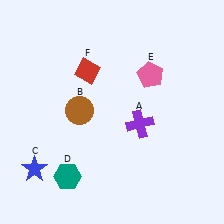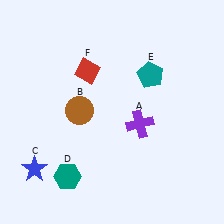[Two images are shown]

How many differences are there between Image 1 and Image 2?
There is 1 difference between the two images.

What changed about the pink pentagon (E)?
In Image 1, E is pink. In Image 2, it changed to teal.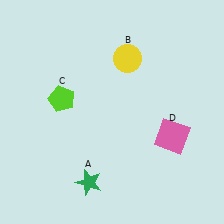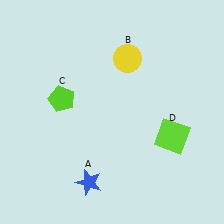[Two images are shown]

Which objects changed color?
A changed from green to blue. D changed from pink to lime.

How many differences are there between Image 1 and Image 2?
There are 2 differences between the two images.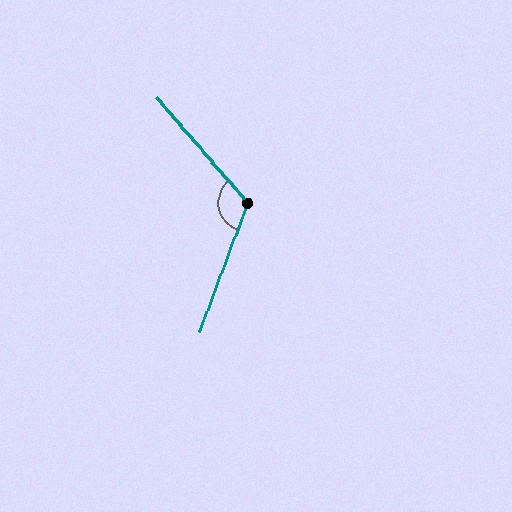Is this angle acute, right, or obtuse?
It is obtuse.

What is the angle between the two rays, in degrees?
Approximately 119 degrees.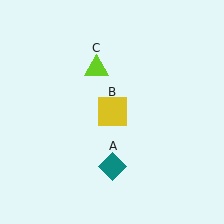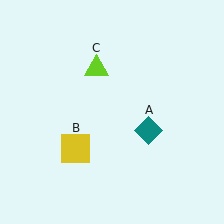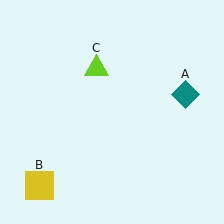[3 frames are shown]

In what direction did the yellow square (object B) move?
The yellow square (object B) moved down and to the left.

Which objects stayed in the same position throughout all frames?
Lime triangle (object C) remained stationary.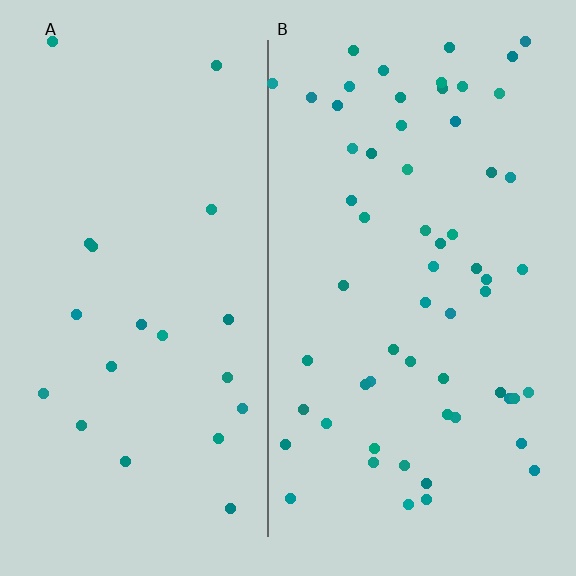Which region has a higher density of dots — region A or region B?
B (the right).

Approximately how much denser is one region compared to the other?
Approximately 2.9× — region B over region A.